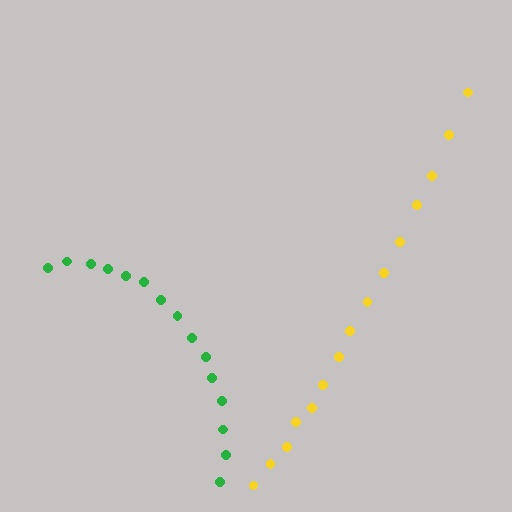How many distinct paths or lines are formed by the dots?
There are 2 distinct paths.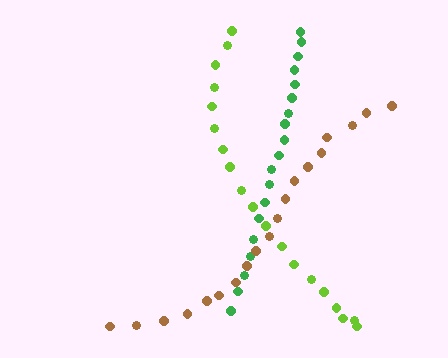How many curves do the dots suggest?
There are 3 distinct paths.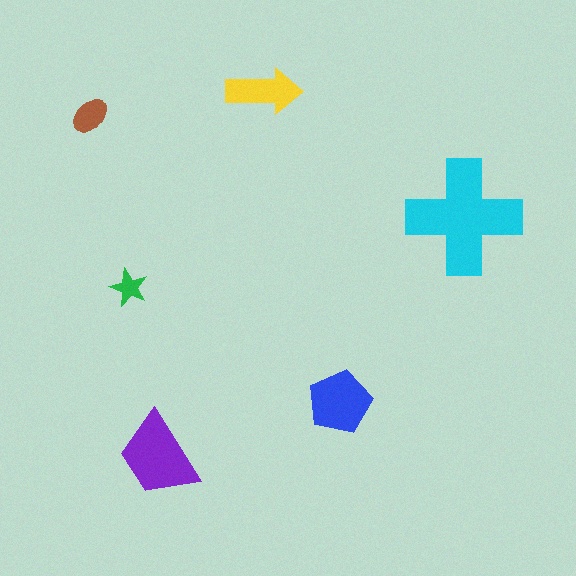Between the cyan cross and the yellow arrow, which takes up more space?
The cyan cross.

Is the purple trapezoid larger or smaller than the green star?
Larger.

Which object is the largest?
The cyan cross.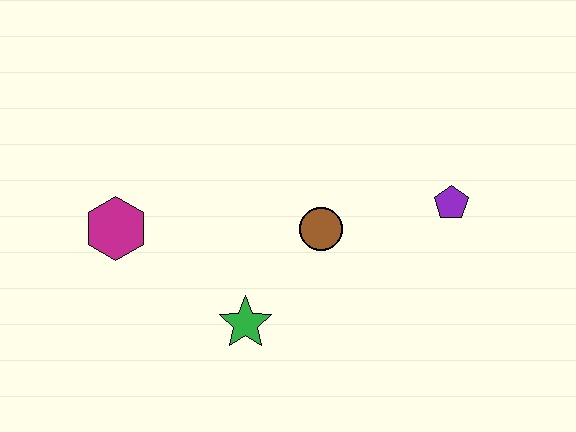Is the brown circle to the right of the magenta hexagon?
Yes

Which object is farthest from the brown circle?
The magenta hexagon is farthest from the brown circle.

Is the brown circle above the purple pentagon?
No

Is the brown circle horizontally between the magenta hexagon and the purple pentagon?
Yes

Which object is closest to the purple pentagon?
The brown circle is closest to the purple pentagon.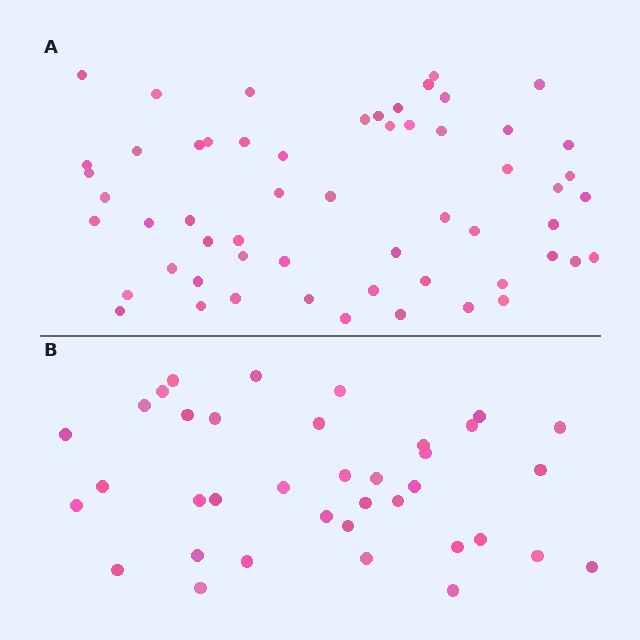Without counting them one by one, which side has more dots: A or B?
Region A (the top region) has more dots.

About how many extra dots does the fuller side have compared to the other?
Region A has approximately 20 more dots than region B.